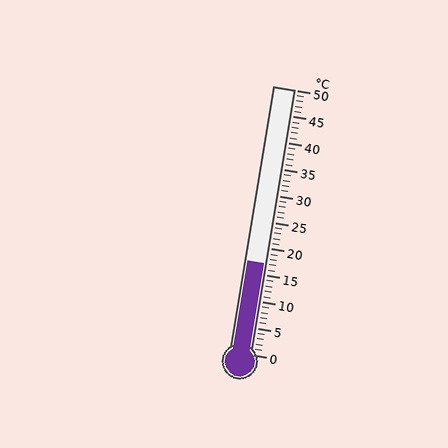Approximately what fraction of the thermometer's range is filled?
The thermometer is filled to approximately 35% of its range.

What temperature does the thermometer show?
The thermometer shows approximately 17°C.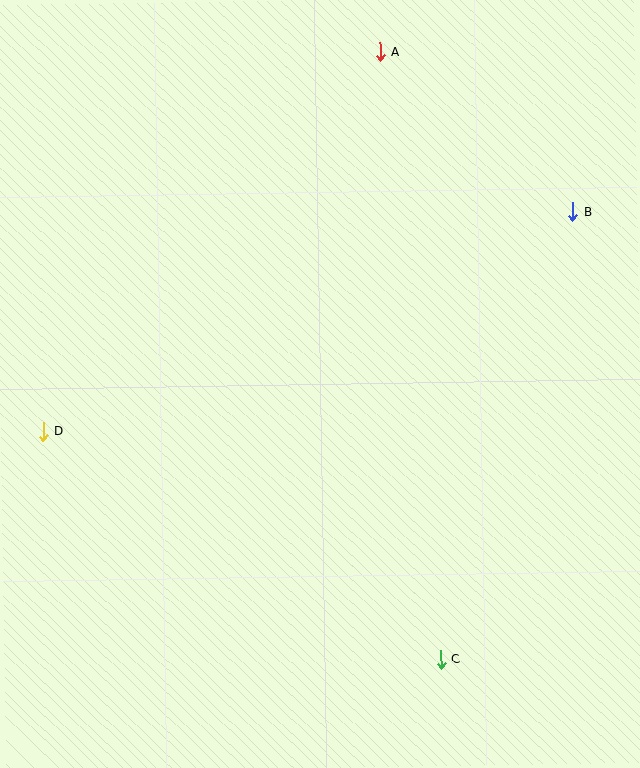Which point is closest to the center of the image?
Point D at (43, 432) is closest to the center.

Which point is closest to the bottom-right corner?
Point C is closest to the bottom-right corner.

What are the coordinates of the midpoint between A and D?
The midpoint between A and D is at (211, 242).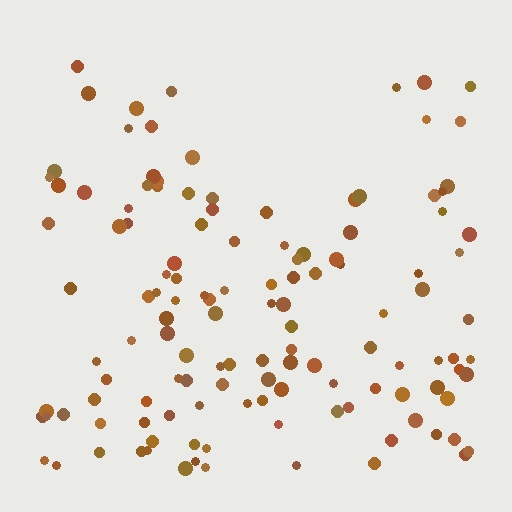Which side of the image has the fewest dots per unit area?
The top.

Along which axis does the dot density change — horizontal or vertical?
Vertical.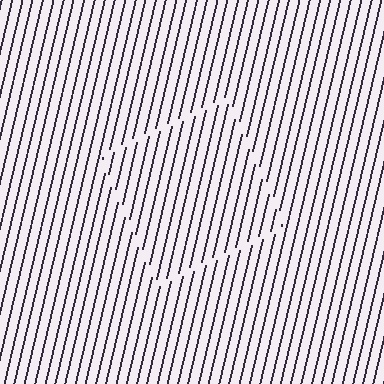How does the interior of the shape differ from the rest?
The interior of the shape contains the same grating, shifted by half a period — the contour is defined by the phase discontinuity where line-ends from the inner and outer gratings abut.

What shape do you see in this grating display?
An illusory square. The interior of the shape contains the same grating, shifted by half a period — the contour is defined by the phase discontinuity where line-ends from the inner and outer gratings abut.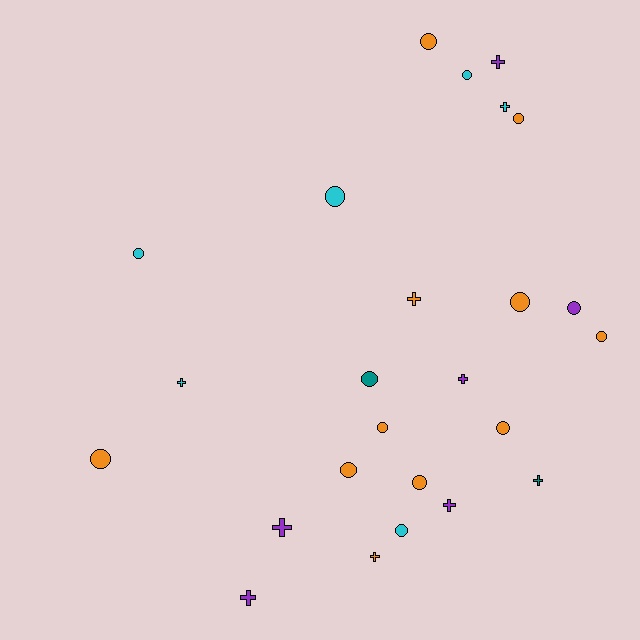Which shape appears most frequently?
Circle, with 15 objects.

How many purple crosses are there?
There are 5 purple crosses.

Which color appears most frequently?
Orange, with 11 objects.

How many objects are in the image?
There are 25 objects.